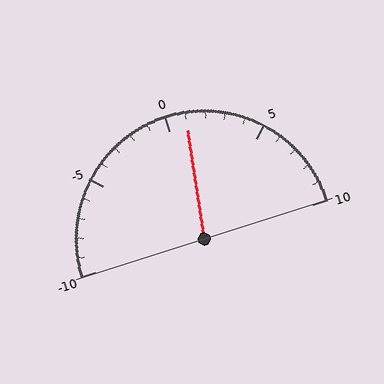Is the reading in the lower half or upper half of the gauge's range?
The reading is in the upper half of the range (-10 to 10).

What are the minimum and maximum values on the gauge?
The gauge ranges from -10 to 10.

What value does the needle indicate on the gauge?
The needle indicates approximately 1.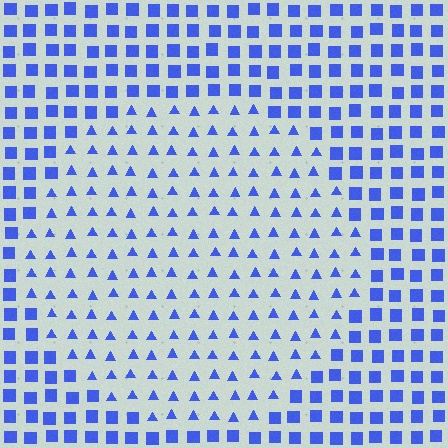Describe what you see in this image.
The image is filled with small blue elements arranged in a uniform grid. A circle-shaped region contains triangles, while the surrounding area contains squares. The boundary is defined purely by the change in element shape.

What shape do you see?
I see a circle.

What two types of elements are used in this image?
The image uses triangles inside the circle region and squares outside it.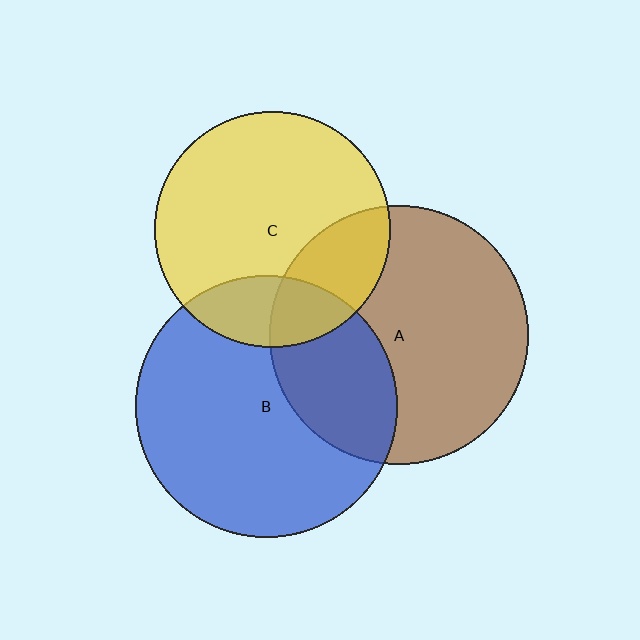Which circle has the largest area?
Circle B (blue).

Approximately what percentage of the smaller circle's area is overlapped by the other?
Approximately 30%.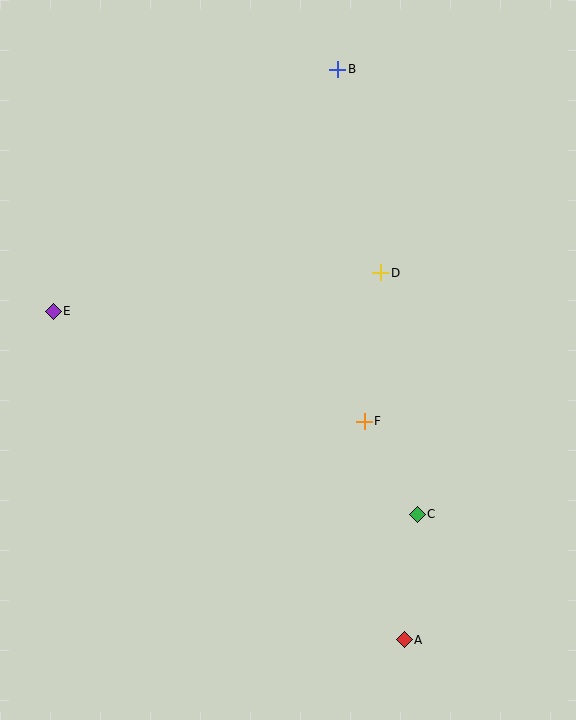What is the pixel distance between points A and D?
The distance between A and D is 368 pixels.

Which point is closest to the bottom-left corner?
Point A is closest to the bottom-left corner.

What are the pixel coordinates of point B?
Point B is at (338, 69).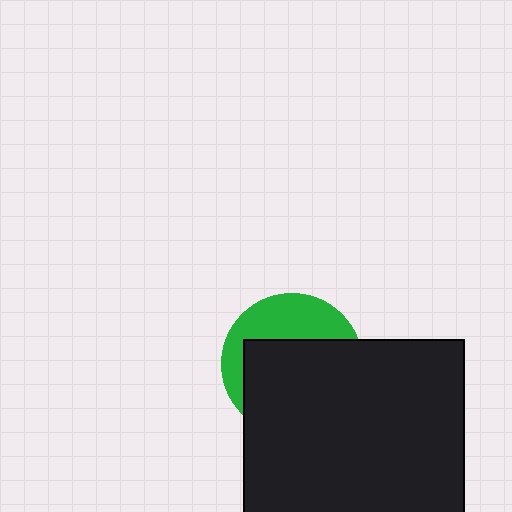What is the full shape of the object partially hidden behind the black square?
The partially hidden object is a green circle.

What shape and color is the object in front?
The object in front is a black square.